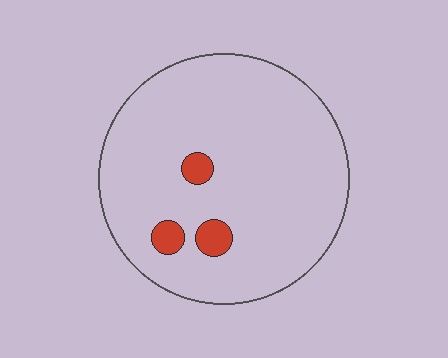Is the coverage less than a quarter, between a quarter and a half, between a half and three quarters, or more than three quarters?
Less than a quarter.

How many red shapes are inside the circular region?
3.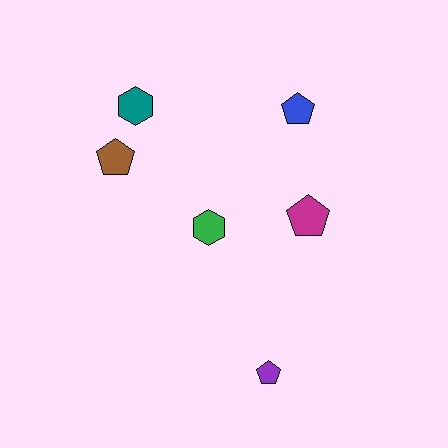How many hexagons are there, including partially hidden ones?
There are 2 hexagons.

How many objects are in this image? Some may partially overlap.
There are 6 objects.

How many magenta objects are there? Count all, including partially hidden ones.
There is 1 magenta object.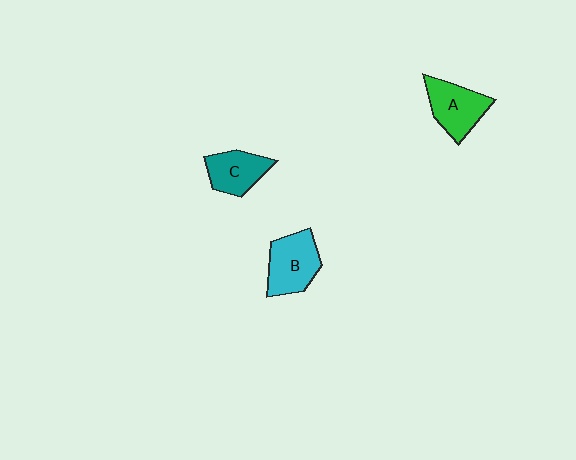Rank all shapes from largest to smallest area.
From largest to smallest: B (cyan), A (green), C (teal).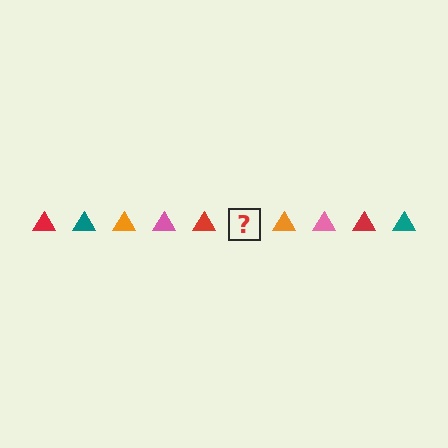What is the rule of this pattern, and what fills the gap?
The rule is that the pattern cycles through red, teal, orange, pink triangles. The gap should be filled with a teal triangle.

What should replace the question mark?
The question mark should be replaced with a teal triangle.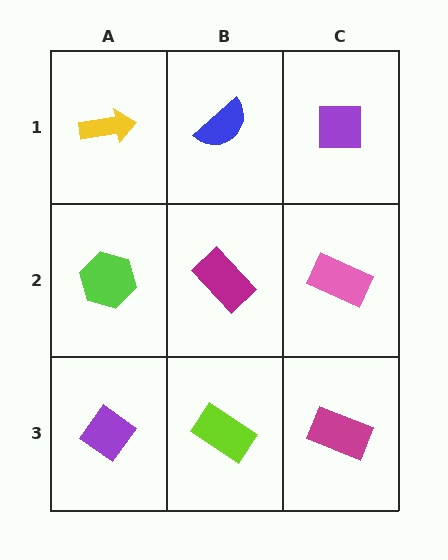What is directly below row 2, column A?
A purple diamond.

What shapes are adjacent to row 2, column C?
A purple square (row 1, column C), a magenta rectangle (row 3, column C), a magenta rectangle (row 2, column B).